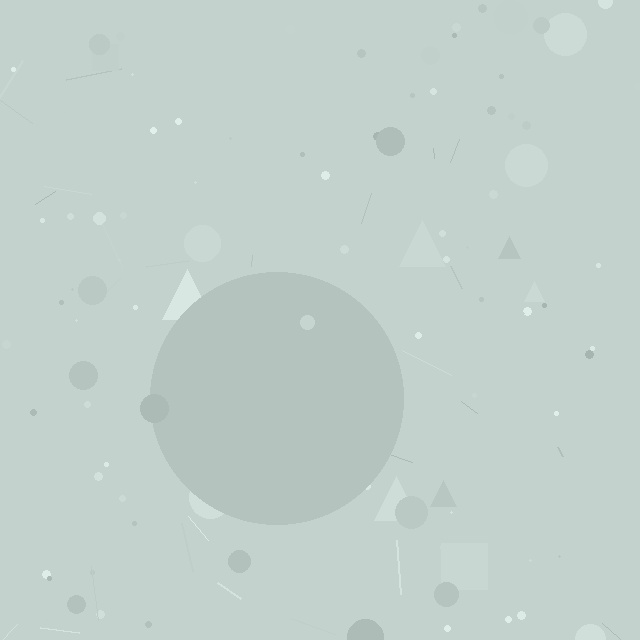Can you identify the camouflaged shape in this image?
The camouflaged shape is a circle.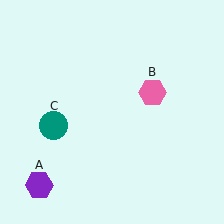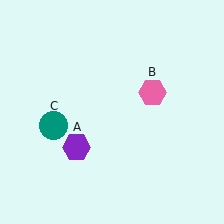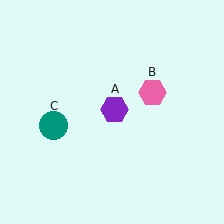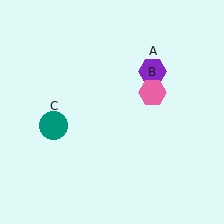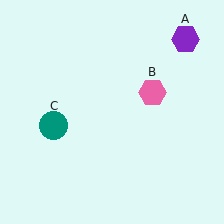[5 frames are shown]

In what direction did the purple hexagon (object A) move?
The purple hexagon (object A) moved up and to the right.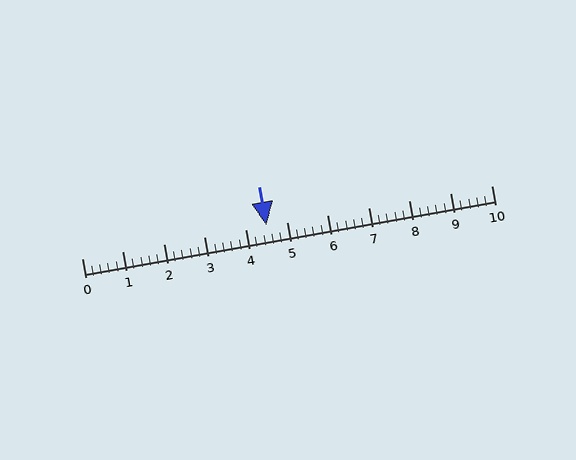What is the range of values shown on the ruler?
The ruler shows values from 0 to 10.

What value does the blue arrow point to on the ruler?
The blue arrow points to approximately 4.5.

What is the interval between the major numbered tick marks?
The major tick marks are spaced 1 units apart.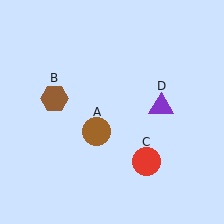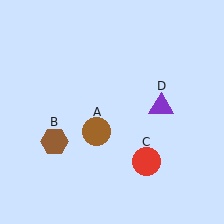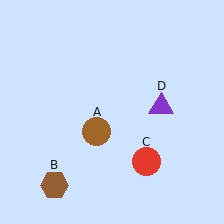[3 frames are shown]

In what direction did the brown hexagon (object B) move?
The brown hexagon (object B) moved down.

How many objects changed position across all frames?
1 object changed position: brown hexagon (object B).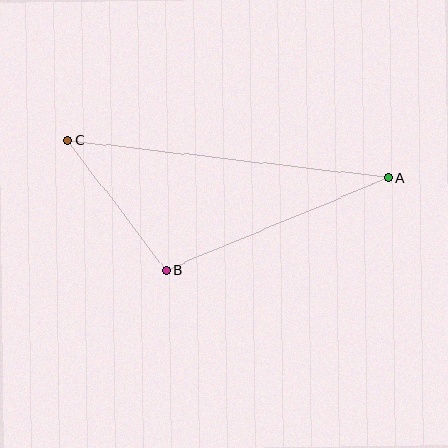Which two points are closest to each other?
Points B and C are closest to each other.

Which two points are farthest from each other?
Points A and C are farthest from each other.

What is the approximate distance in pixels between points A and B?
The distance between A and B is approximately 241 pixels.